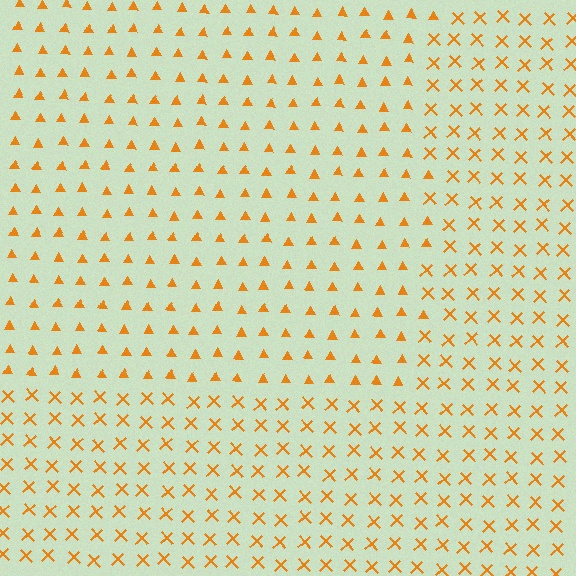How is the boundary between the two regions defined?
The boundary is defined by a change in element shape: triangles inside vs. X marks outside. All elements share the same color and spacing.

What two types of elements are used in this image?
The image uses triangles inside the rectangle region and X marks outside it.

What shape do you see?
I see a rectangle.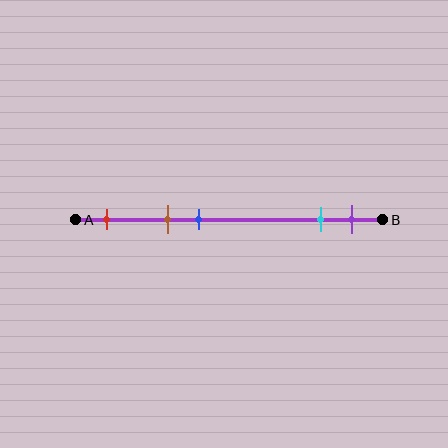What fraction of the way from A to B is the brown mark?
The brown mark is approximately 30% (0.3) of the way from A to B.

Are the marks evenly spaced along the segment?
No, the marks are not evenly spaced.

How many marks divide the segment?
There are 5 marks dividing the segment.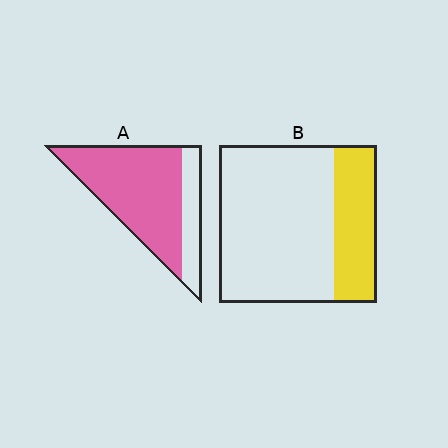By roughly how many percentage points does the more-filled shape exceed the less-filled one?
By roughly 50 percentage points (A over B).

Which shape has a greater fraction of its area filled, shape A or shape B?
Shape A.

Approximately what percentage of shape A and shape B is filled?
A is approximately 75% and B is approximately 25%.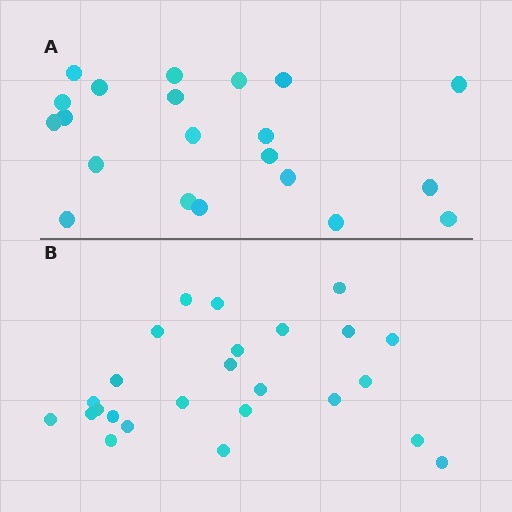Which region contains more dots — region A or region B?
Region B (the bottom region) has more dots.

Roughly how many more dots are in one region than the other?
Region B has about 4 more dots than region A.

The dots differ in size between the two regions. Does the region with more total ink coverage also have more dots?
No. Region A has more total ink coverage because its dots are larger, but region B actually contains more individual dots. Total area can be misleading — the number of items is what matters here.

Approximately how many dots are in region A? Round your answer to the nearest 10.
About 20 dots. (The exact count is 21, which rounds to 20.)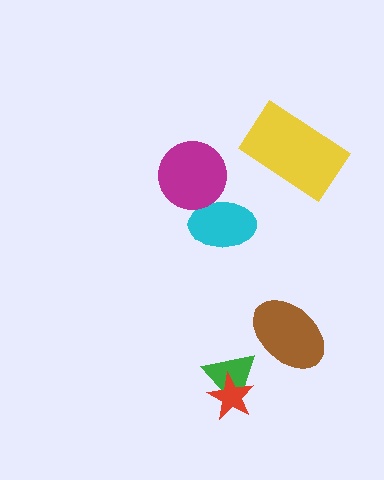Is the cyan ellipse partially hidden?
Yes, it is partially covered by another shape.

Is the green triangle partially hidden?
Yes, it is partially covered by another shape.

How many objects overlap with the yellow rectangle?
0 objects overlap with the yellow rectangle.